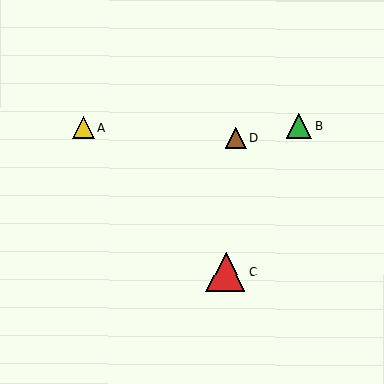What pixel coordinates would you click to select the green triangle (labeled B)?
Click at (299, 125) to select the green triangle B.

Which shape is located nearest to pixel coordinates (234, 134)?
The brown triangle (labeled D) at (236, 138) is nearest to that location.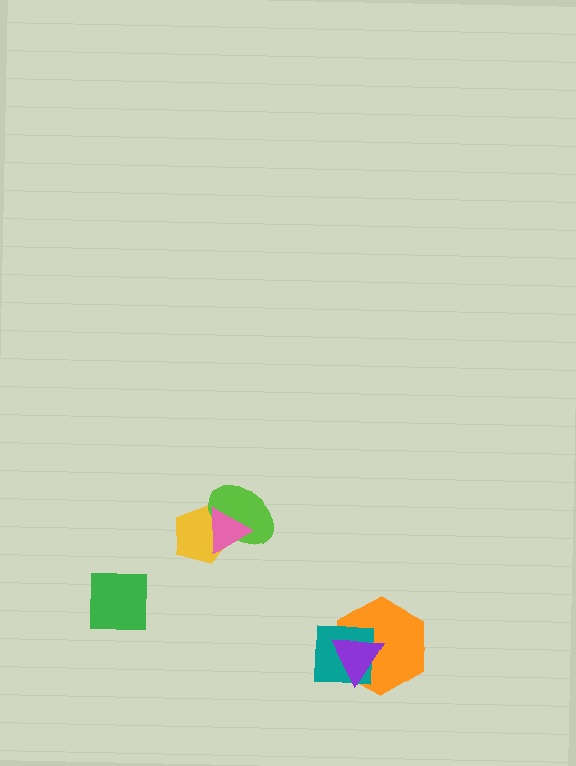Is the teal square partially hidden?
Yes, it is partially covered by another shape.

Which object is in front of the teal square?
The purple triangle is in front of the teal square.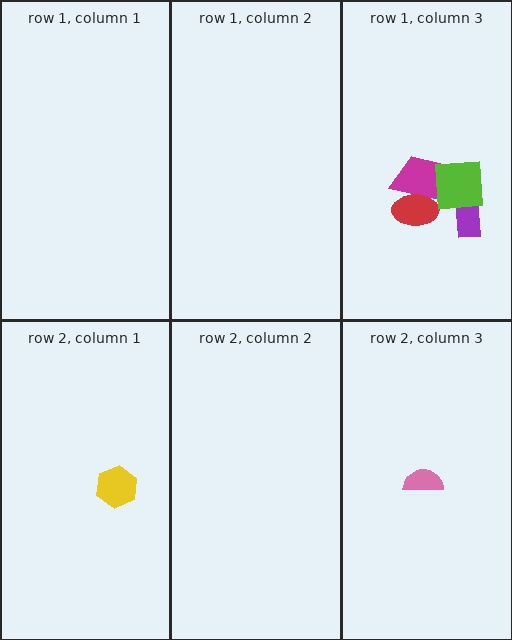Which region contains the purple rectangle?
The row 1, column 3 region.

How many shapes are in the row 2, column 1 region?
1.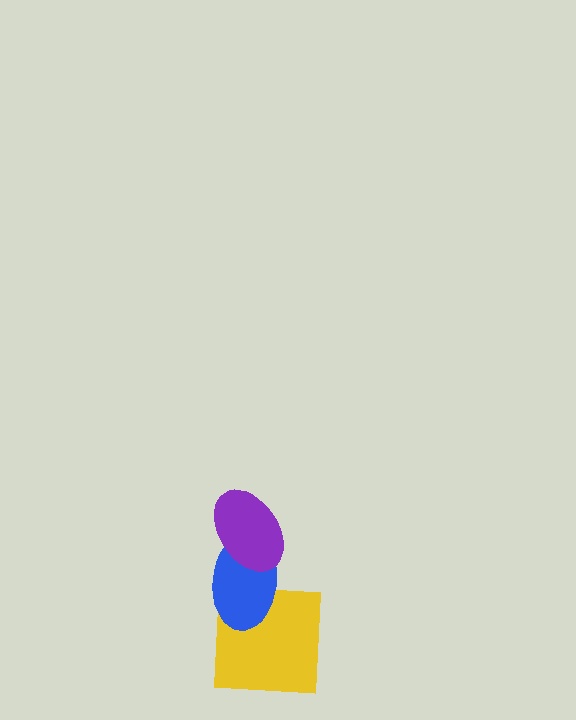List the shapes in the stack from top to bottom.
From top to bottom: the purple ellipse, the blue ellipse, the yellow square.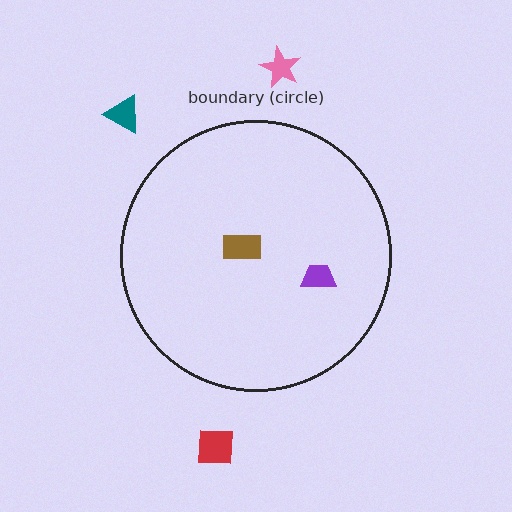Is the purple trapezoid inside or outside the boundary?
Inside.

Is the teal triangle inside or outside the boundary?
Outside.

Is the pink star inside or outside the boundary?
Outside.